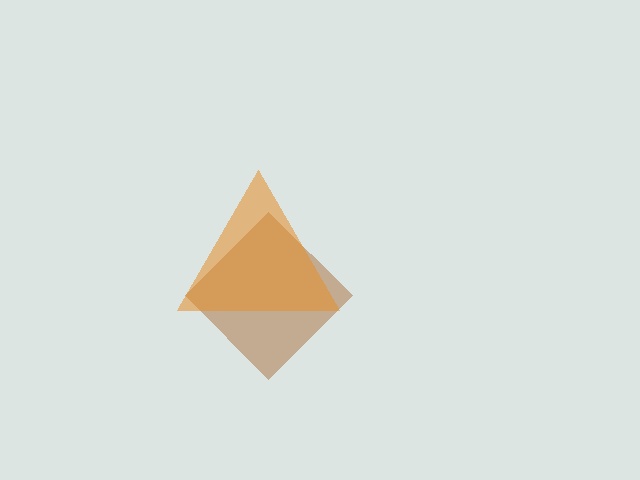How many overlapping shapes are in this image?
There are 2 overlapping shapes in the image.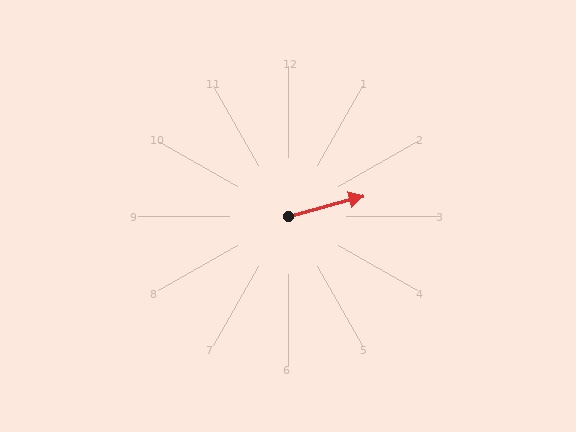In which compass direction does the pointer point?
East.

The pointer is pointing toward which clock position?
Roughly 3 o'clock.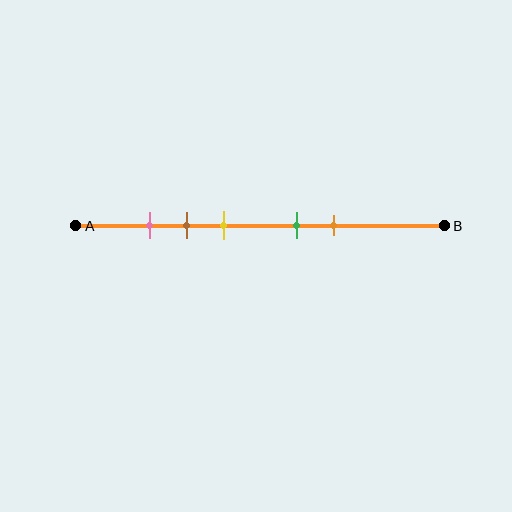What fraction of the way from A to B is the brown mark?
The brown mark is approximately 30% (0.3) of the way from A to B.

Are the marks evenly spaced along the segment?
No, the marks are not evenly spaced.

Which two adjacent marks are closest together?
The pink and brown marks are the closest adjacent pair.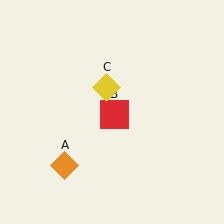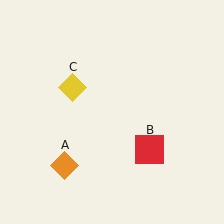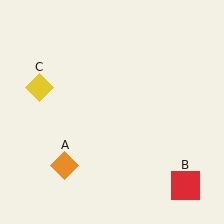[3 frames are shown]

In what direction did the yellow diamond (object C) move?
The yellow diamond (object C) moved left.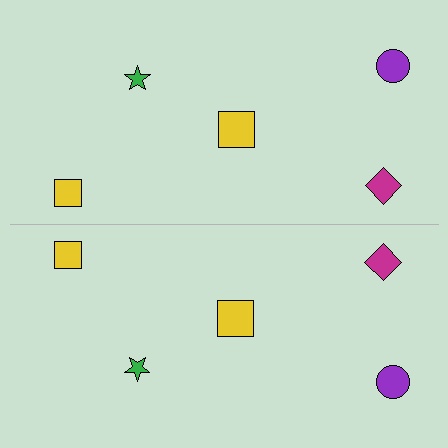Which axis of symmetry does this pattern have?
The pattern has a horizontal axis of symmetry running through the center of the image.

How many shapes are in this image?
There are 10 shapes in this image.